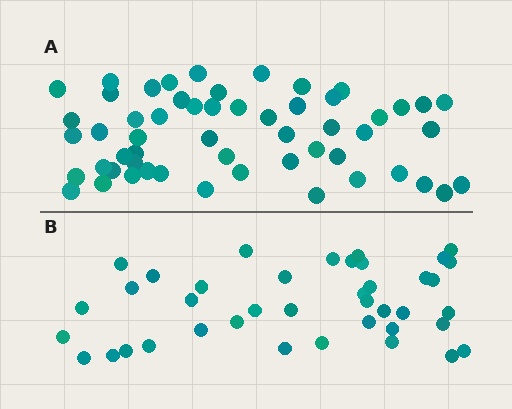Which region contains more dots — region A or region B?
Region A (the top region) has more dots.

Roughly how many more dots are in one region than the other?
Region A has approximately 15 more dots than region B.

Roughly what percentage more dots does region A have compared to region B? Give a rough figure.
About 40% more.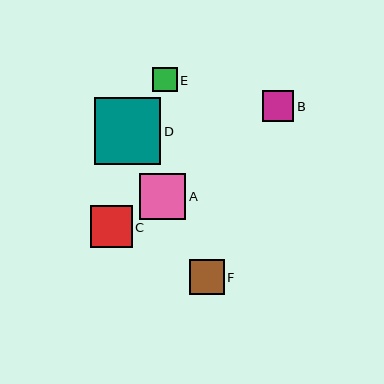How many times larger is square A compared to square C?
Square A is approximately 1.1 times the size of square C.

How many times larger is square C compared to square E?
Square C is approximately 1.7 times the size of square E.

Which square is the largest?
Square D is the largest with a size of approximately 66 pixels.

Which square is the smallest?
Square E is the smallest with a size of approximately 24 pixels.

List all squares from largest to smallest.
From largest to smallest: D, A, C, F, B, E.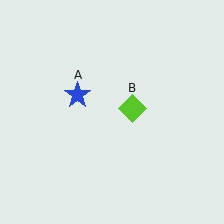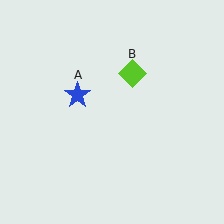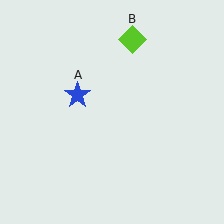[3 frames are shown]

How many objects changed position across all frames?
1 object changed position: lime diamond (object B).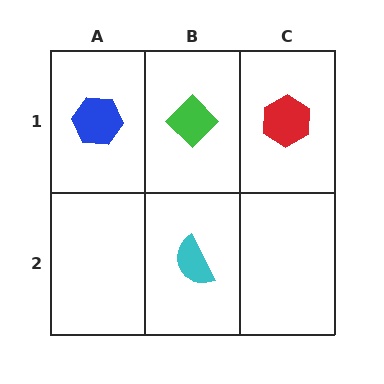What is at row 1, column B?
A green diamond.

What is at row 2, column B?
A cyan semicircle.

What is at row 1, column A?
A blue hexagon.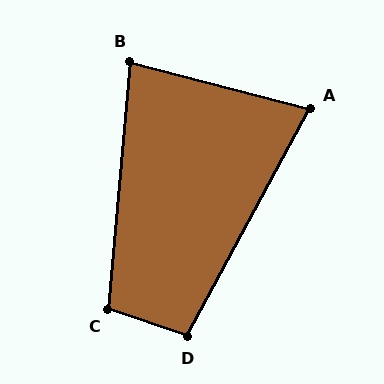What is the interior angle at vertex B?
Approximately 80 degrees (acute).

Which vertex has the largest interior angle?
C, at approximately 104 degrees.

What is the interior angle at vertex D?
Approximately 100 degrees (obtuse).